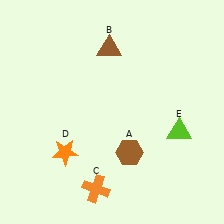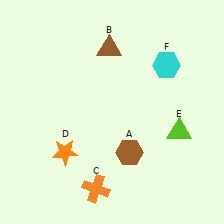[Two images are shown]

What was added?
A cyan hexagon (F) was added in Image 2.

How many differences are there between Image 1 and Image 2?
There is 1 difference between the two images.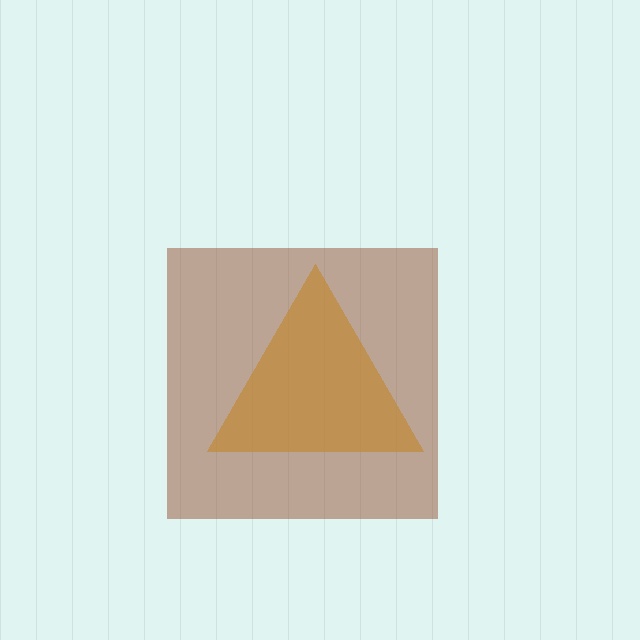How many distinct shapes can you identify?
There are 2 distinct shapes: a yellow triangle, a brown square.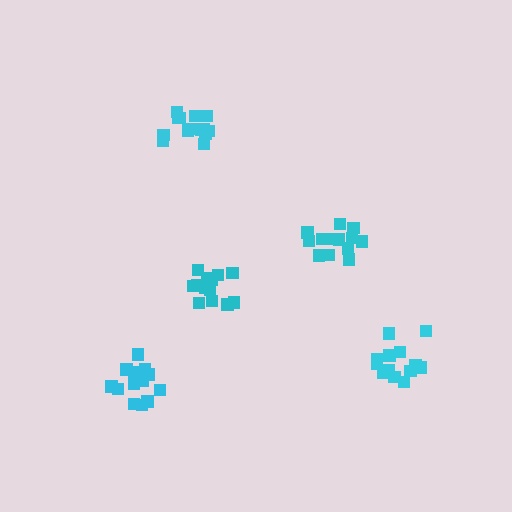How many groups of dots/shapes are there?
There are 5 groups.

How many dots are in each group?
Group 1: 16 dots, Group 2: 14 dots, Group 3: 14 dots, Group 4: 13 dots, Group 5: 13 dots (70 total).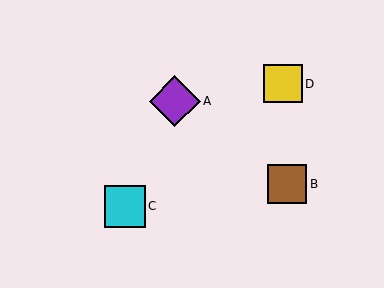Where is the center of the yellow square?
The center of the yellow square is at (283, 84).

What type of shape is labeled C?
Shape C is a cyan square.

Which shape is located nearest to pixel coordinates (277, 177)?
The brown square (labeled B) at (287, 184) is nearest to that location.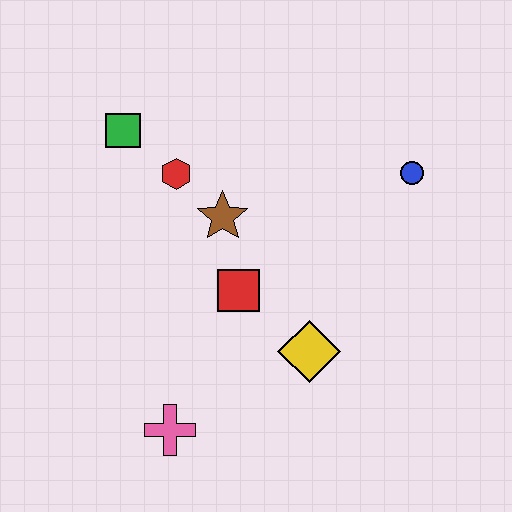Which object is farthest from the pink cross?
The blue circle is farthest from the pink cross.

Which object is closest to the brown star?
The red hexagon is closest to the brown star.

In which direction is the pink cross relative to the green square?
The pink cross is below the green square.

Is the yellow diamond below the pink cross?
No